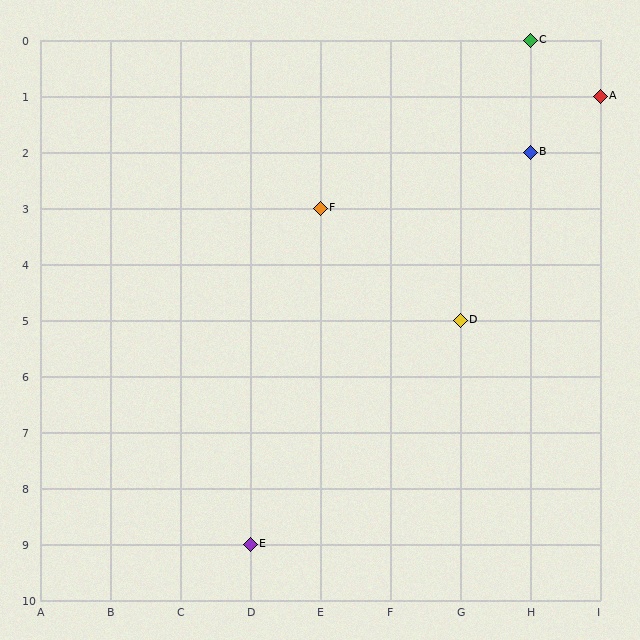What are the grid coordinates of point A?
Point A is at grid coordinates (I, 1).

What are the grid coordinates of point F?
Point F is at grid coordinates (E, 3).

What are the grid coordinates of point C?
Point C is at grid coordinates (H, 0).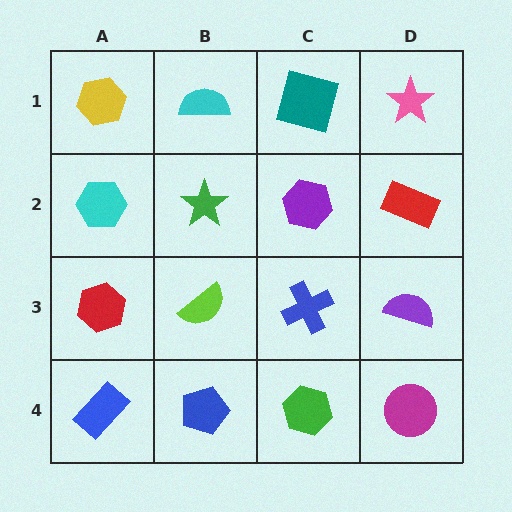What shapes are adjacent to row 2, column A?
A yellow hexagon (row 1, column A), a red hexagon (row 3, column A), a green star (row 2, column B).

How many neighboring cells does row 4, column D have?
2.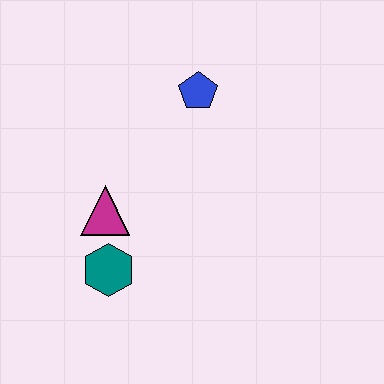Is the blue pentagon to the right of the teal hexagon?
Yes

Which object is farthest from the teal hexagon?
The blue pentagon is farthest from the teal hexagon.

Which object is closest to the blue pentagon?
The magenta triangle is closest to the blue pentagon.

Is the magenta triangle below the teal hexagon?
No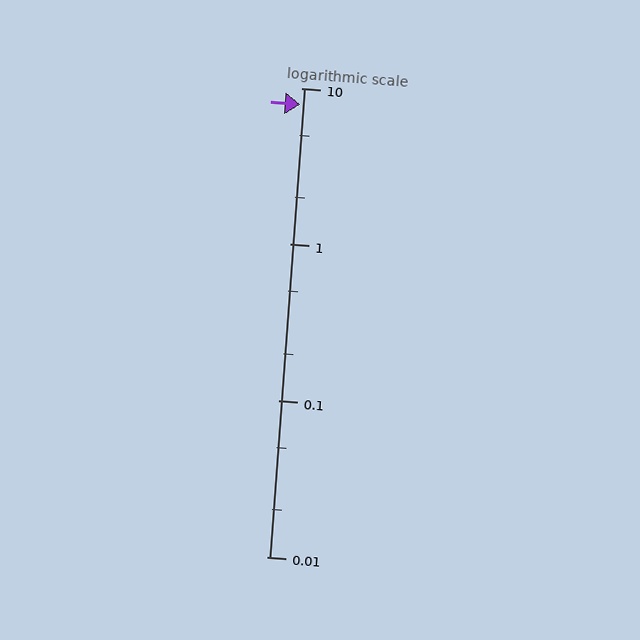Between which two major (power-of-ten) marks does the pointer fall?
The pointer is between 1 and 10.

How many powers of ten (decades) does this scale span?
The scale spans 3 decades, from 0.01 to 10.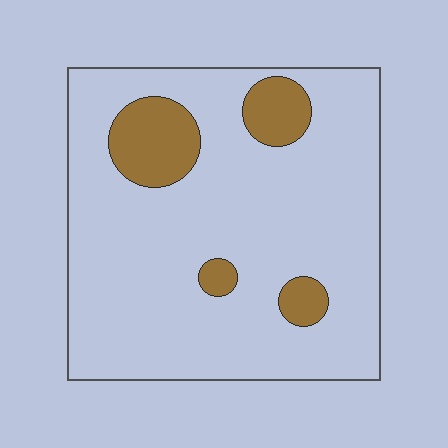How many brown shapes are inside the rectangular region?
4.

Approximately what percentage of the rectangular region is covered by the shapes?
Approximately 15%.